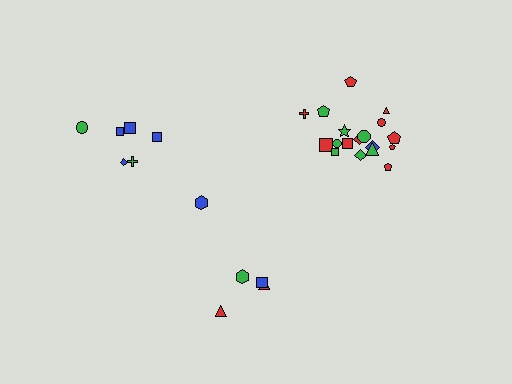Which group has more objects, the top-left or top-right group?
The top-right group.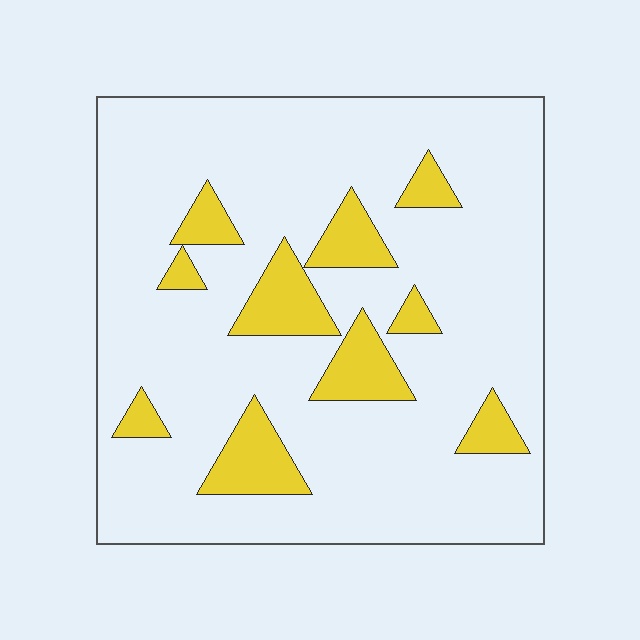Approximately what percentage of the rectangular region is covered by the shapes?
Approximately 15%.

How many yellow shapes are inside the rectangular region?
10.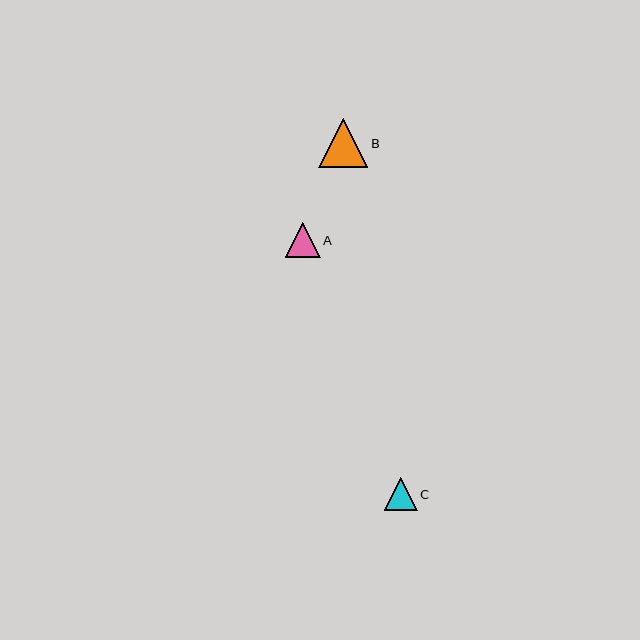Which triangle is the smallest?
Triangle C is the smallest with a size of approximately 33 pixels.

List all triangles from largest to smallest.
From largest to smallest: B, A, C.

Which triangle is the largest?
Triangle B is the largest with a size of approximately 49 pixels.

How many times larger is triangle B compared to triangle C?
Triangle B is approximately 1.5 times the size of triangle C.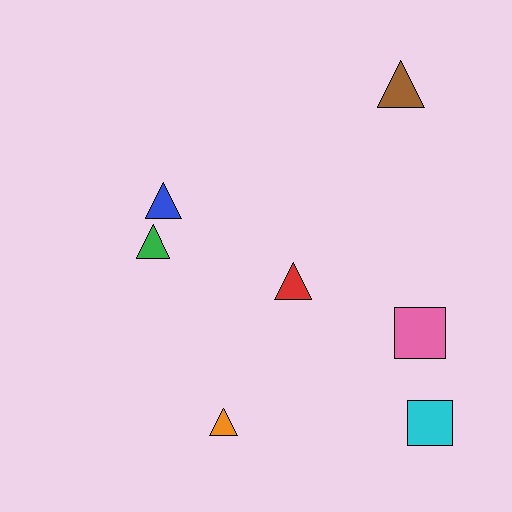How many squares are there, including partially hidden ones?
There are 2 squares.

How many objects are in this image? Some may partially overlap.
There are 7 objects.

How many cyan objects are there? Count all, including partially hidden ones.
There is 1 cyan object.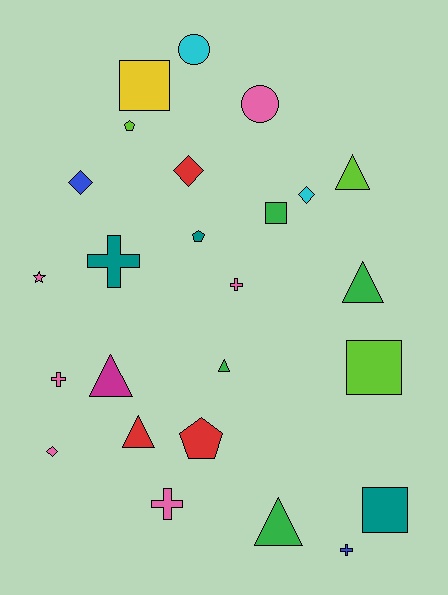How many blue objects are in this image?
There are 2 blue objects.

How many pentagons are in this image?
There are 3 pentagons.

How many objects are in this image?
There are 25 objects.